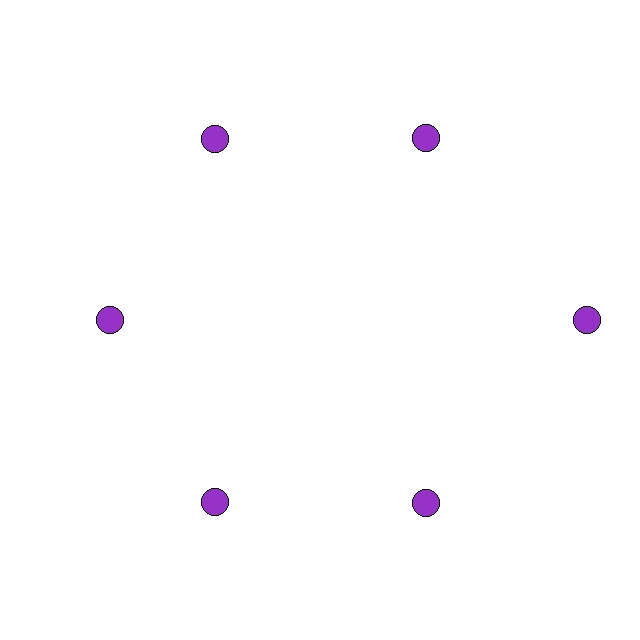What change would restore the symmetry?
The symmetry would be restored by moving it inward, back onto the ring so that all 6 circles sit at equal angles and equal distance from the center.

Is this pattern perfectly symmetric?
No. The 6 purple circles are arranged in a ring, but one element near the 3 o'clock position is pushed outward from the center, breaking the 6-fold rotational symmetry.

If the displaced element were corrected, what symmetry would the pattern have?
It would have 6-fold rotational symmetry — the pattern would map onto itself every 60 degrees.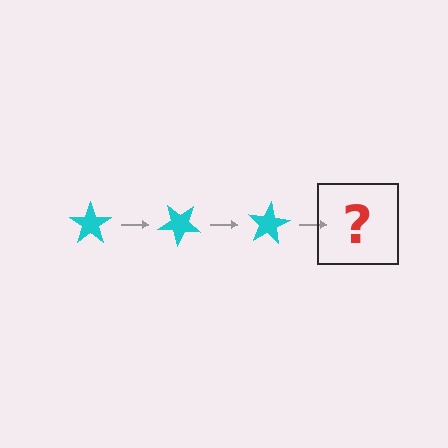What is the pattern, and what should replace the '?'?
The pattern is that the star rotates 40 degrees each step. The '?' should be a cyan star rotated 120 degrees.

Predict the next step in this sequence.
The next step is a cyan star rotated 120 degrees.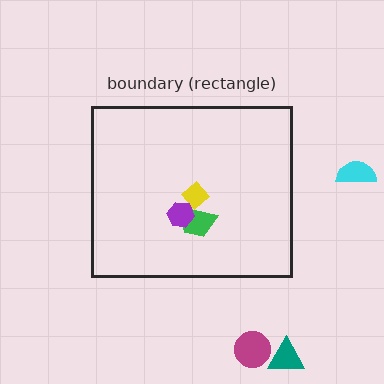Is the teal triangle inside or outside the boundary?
Outside.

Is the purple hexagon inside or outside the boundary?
Inside.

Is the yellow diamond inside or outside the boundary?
Inside.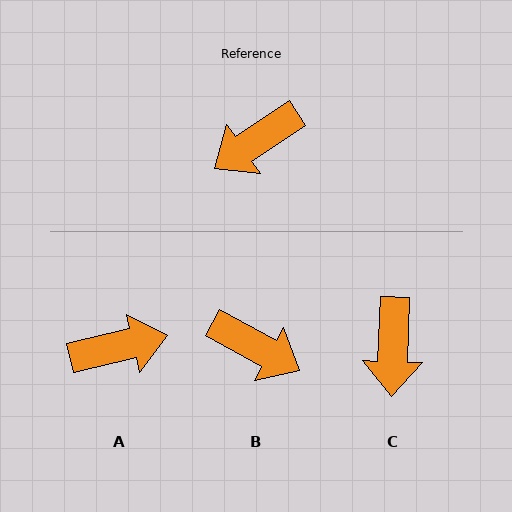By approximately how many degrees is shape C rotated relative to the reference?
Approximately 54 degrees counter-clockwise.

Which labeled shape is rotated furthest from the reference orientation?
A, about 159 degrees away.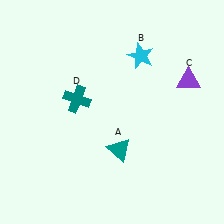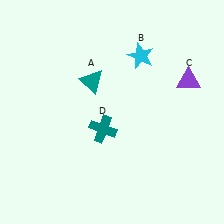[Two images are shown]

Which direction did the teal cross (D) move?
The teal cross (D) moved down.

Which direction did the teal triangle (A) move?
The teal triangle (A) moved up.